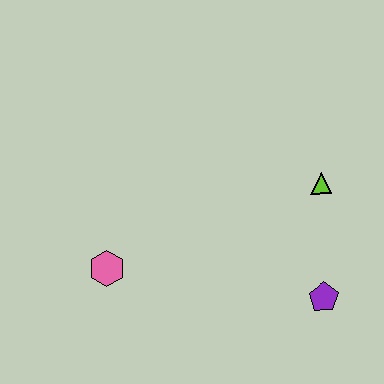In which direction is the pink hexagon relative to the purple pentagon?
The pink hexagon is to the left of the purple pentagon.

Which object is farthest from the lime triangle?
The pink hexagon is farthest from the lime triangle.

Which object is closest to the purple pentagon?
The lime triangle is closest to the purple pentagon.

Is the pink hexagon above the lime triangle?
No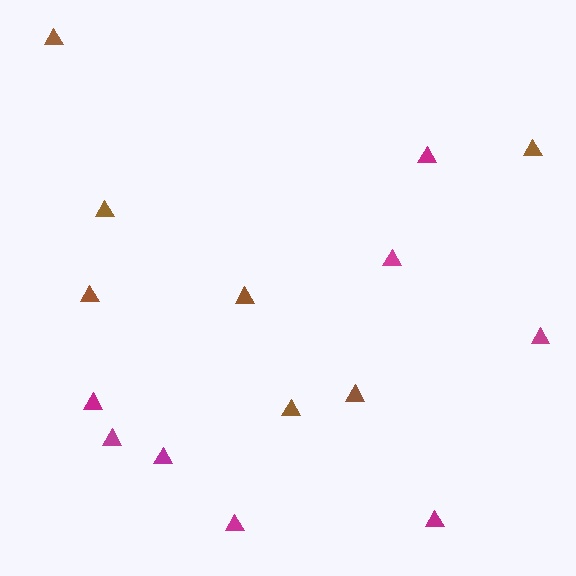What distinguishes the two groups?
There are 2 groups: one group of brown triangles (7) and one group of magenta triangles (8).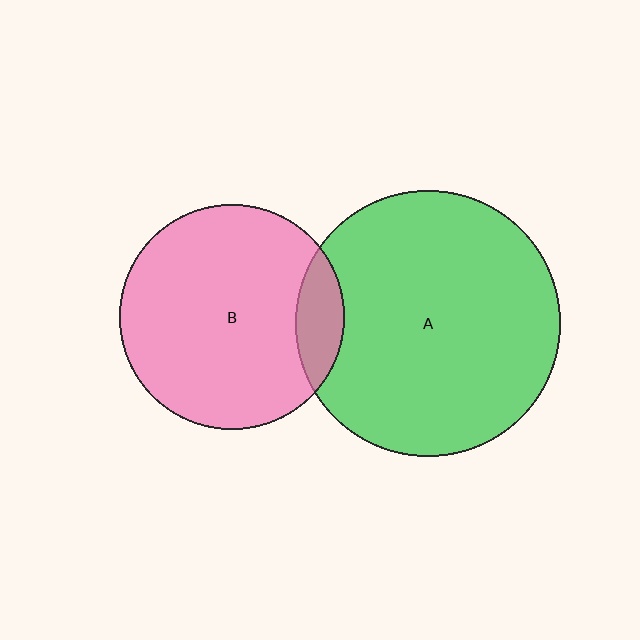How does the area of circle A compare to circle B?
Approximately 1.4 times.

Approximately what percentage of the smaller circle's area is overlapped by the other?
Approximately 10%.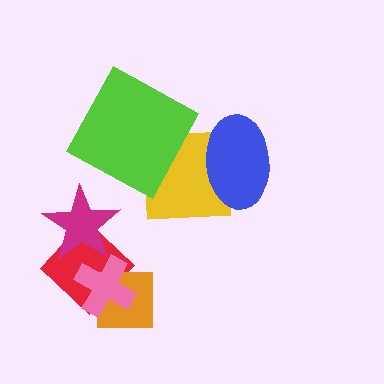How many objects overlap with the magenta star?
1 object overlaps with the magenta star.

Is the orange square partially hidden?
Yes, it is partially covered by another shape.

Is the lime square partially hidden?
No, no other shape covers it.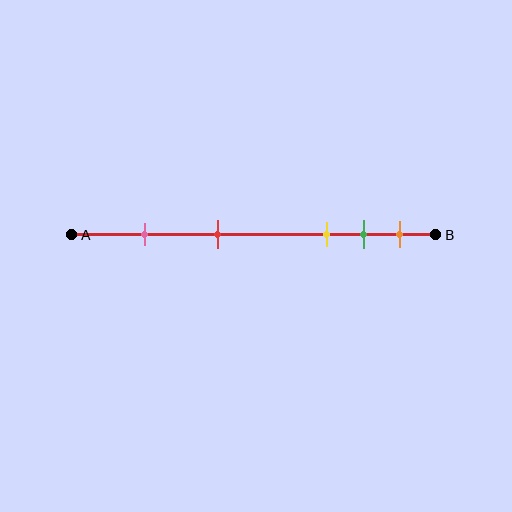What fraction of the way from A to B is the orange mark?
The orange mark is approximately 90% (0.9) of the way from A to B.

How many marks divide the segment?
There are 5 marks dividing the segment.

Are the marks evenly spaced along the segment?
No, the marks are not evenly spaced.